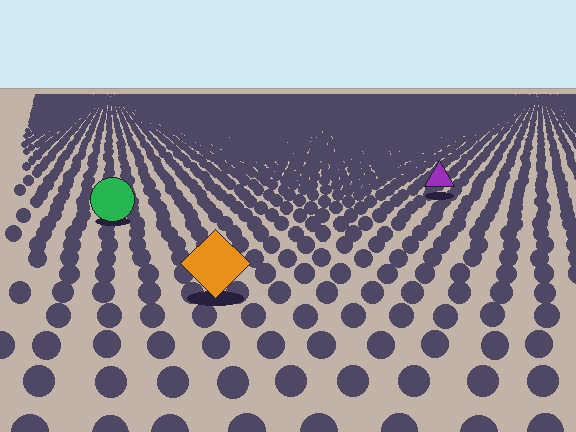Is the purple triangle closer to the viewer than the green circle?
No. The green circle is closer — you can tell from the texture gradient: the ground texture is coarser near it.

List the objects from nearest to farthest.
From nearest to farthest: the orange diamond, the green circle, the purple triangle.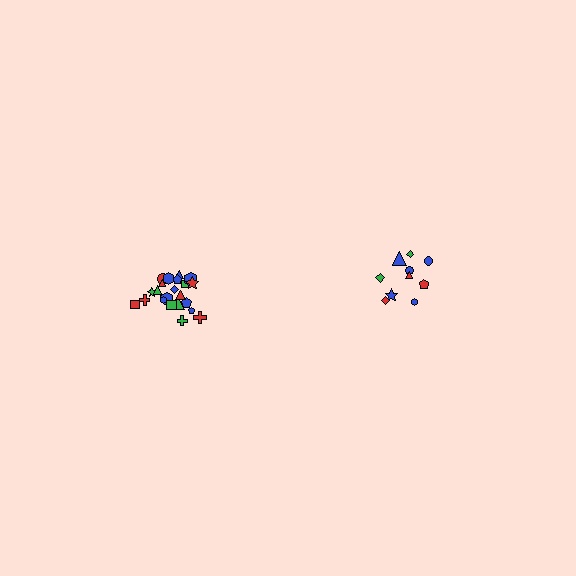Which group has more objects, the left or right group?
The left group.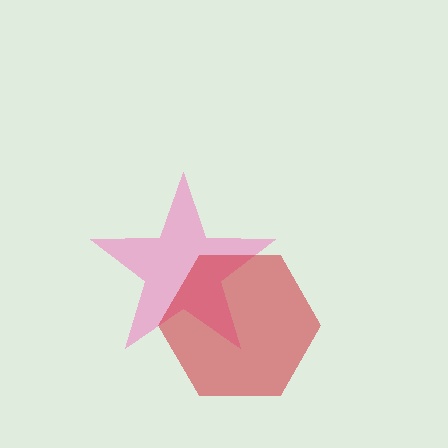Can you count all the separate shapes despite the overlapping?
Yes, there are 2 separate shapes.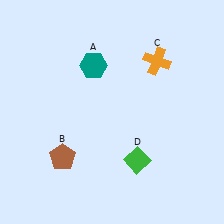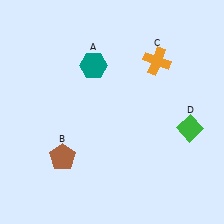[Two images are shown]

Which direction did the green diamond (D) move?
The green diamond (D) moved right.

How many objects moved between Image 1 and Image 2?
1 object moved between the two images.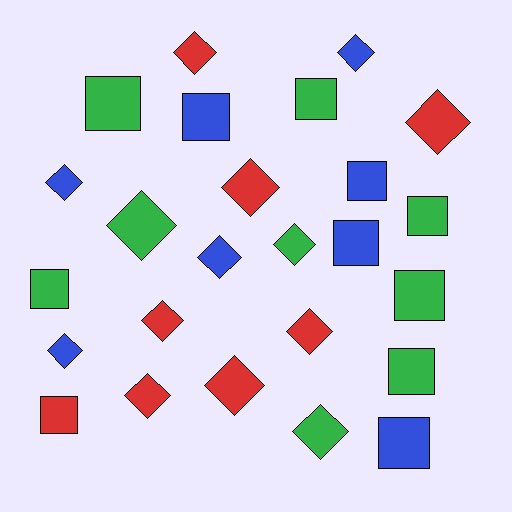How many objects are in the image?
There are 25 objects.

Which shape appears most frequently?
Diamond, with 14 objects.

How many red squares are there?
There is 1 red square.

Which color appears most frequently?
Green, with 9 objects.